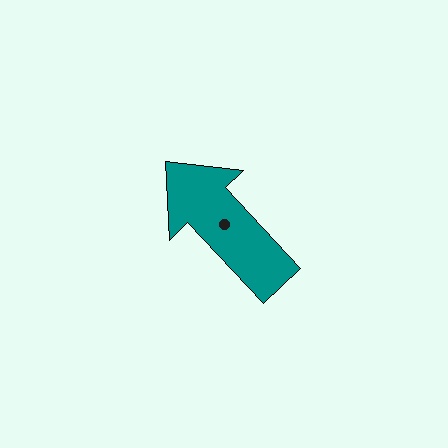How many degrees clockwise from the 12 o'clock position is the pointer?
Approximately 317 degrees.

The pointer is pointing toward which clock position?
Roughly 11 o'clock.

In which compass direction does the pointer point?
Northwest.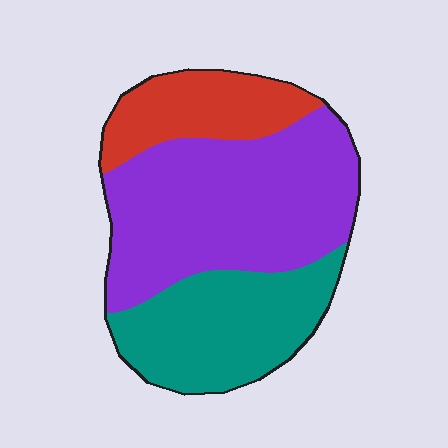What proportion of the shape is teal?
Teal takes up between a sixth and a third of the shape.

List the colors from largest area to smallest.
From largest to smallest: purple, teal, red.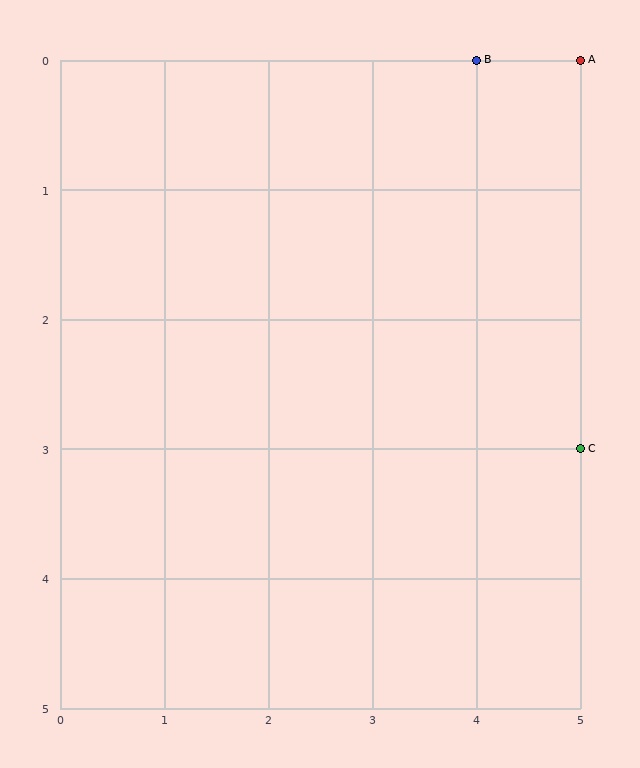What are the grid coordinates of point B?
Point B is at grid coordinates (4, 0).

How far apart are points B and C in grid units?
Points B and C are 1 column and 3 rows apart (about 3.2 grid units diagonally).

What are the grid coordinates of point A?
Point A is at grid coordinates (5, 0).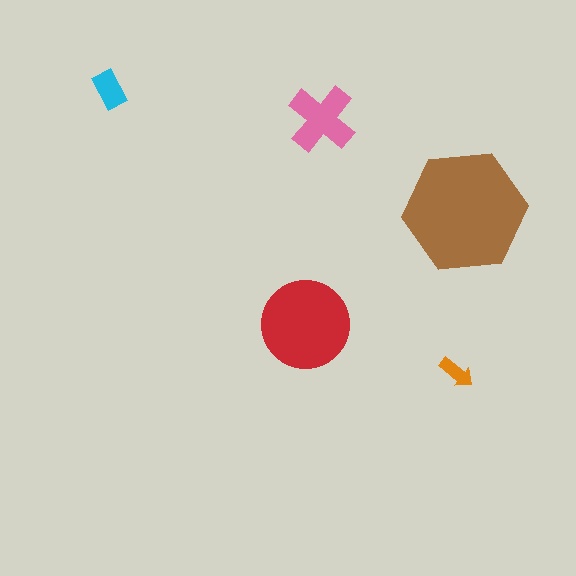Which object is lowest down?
The orange arrow is bottommost.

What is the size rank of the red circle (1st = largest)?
2nd.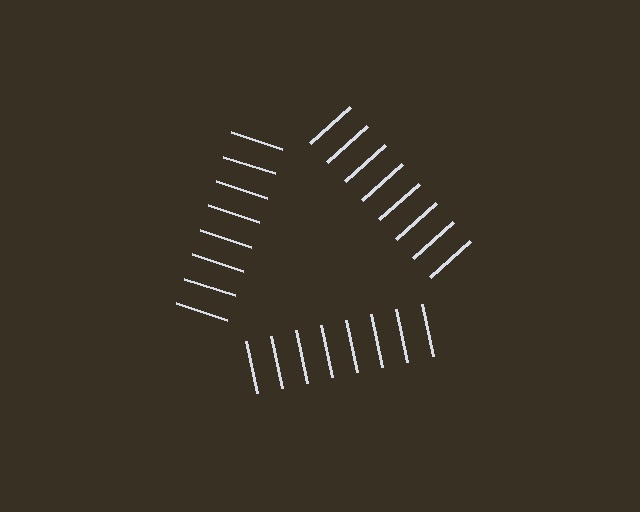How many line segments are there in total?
24 — 8 along each of the 3 edges.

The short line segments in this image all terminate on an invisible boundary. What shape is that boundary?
An illusory triangle — the line segments terminate on its edges but no continuous stroke is drawn.